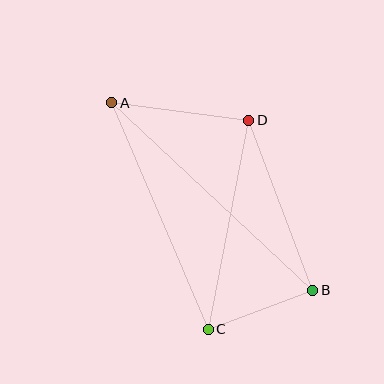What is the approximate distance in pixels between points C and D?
The distance between C and D is approximately 213 pixels.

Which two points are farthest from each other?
Points A and B are farthest from each other.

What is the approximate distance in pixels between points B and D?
The distance between B and D is approximately 182 pixels.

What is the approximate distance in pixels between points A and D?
The distance between A and D is approximately 138 pixels.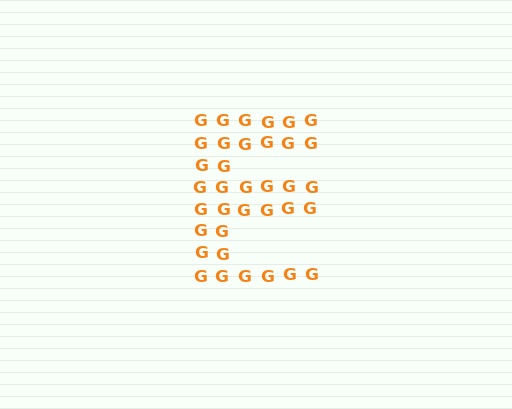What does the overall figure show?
The overall figure shows the letter E.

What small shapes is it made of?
It is made of small letter G's.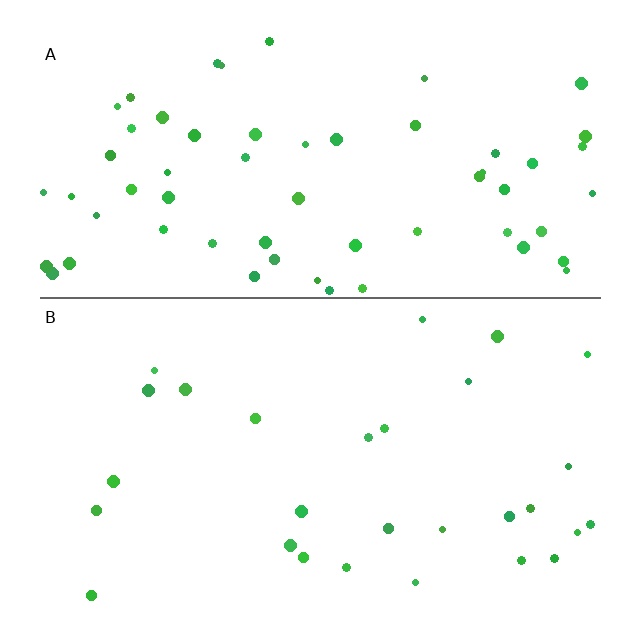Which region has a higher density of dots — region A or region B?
A (the top).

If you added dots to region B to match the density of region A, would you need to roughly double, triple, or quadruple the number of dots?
Approximately double.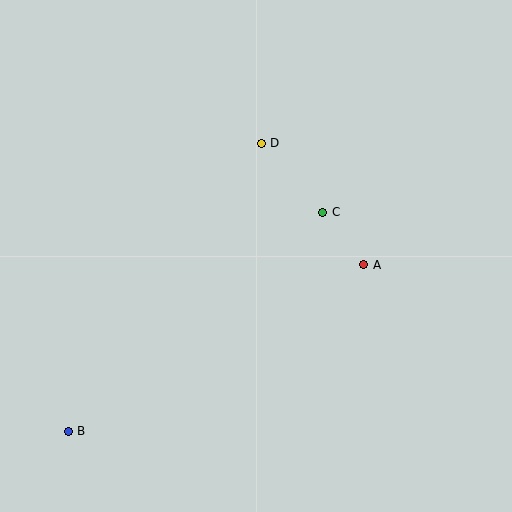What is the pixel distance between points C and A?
The distance between C and A is 67 pixels.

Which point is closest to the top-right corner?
Point C is closest to the top-right corner.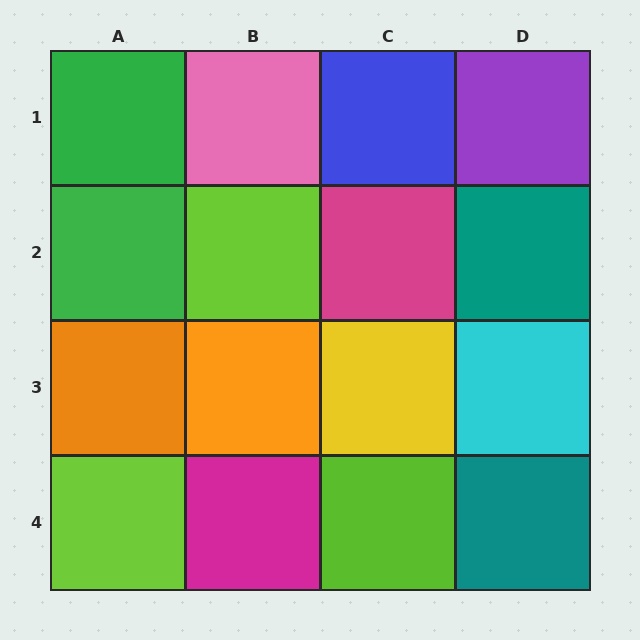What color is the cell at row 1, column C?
Blue.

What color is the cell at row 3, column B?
Orange.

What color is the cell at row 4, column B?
Magenta.